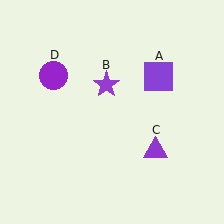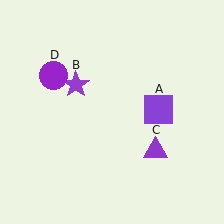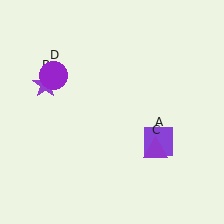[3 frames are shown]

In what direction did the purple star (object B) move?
The purple star (object B) moved left.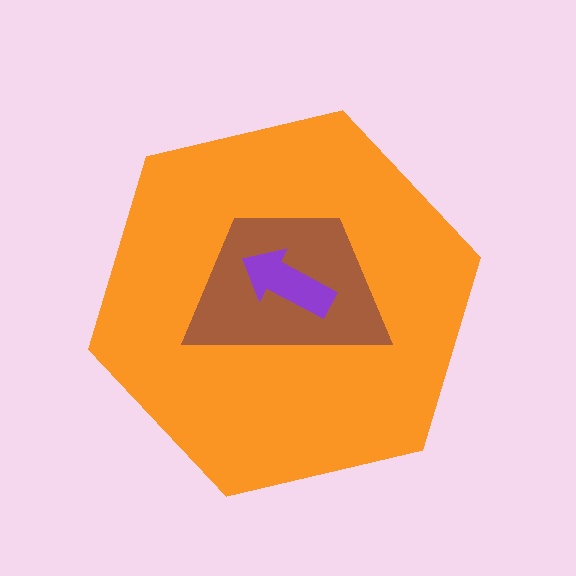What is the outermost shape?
The orange hexagon.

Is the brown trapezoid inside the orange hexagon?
Yes.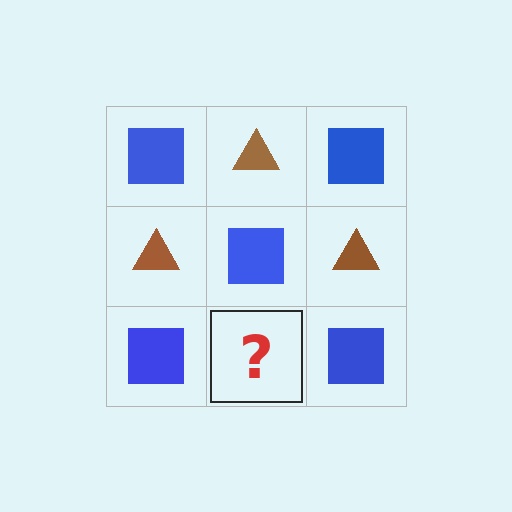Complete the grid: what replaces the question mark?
The question mark should be replaced with a brown triangle.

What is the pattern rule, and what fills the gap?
The rule is that it alternates blue square and brown triangle in a checkerboard pattern. The gap should be filled with a brown triangle.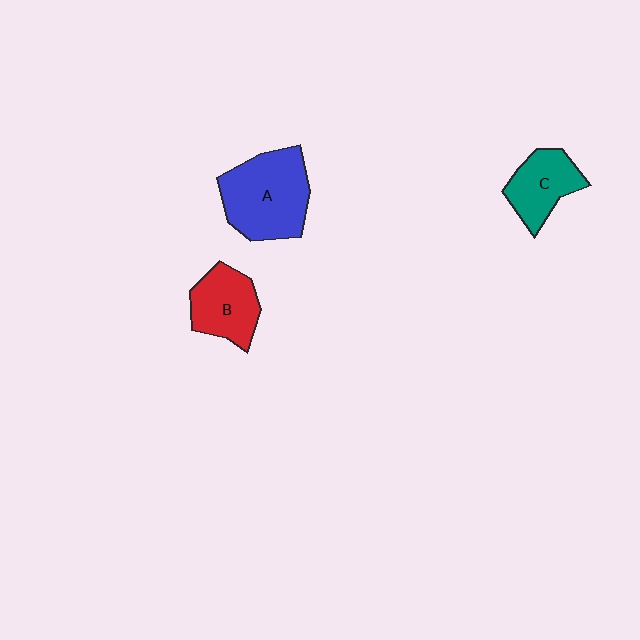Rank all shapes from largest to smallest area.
From largest to smallest: A (blue), B (red), C (teal).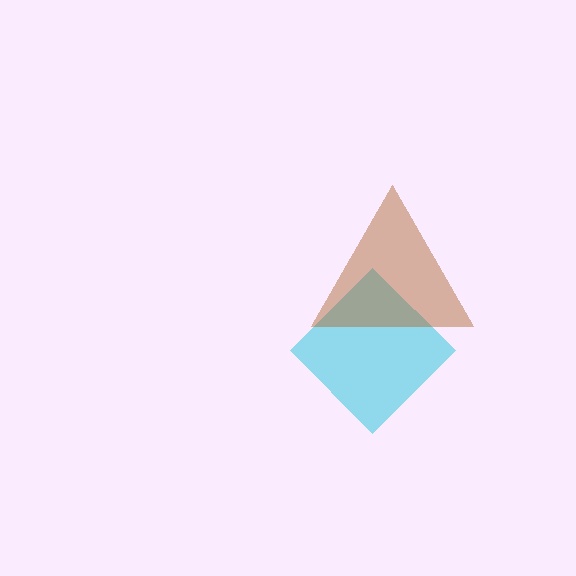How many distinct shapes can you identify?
There are 2 distinct shapes: a cyan diamond, a brown triangle.